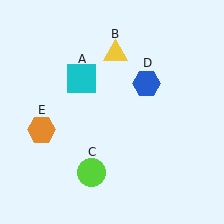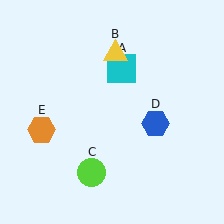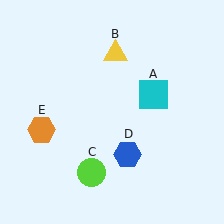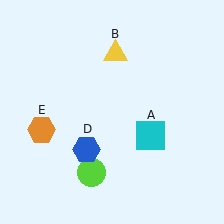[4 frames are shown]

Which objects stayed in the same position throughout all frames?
Yellow triangle (object B) and lime circle (object C) and orange hexagon (object E) remained stationary.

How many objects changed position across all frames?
2 objects changed position: cyan square (object A), blue hexagon (object D).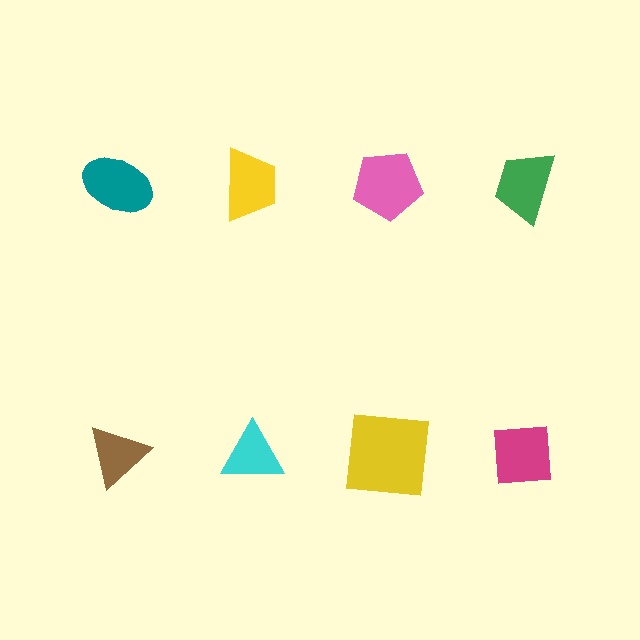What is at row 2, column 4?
A magenta square.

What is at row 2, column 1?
A brown triangle.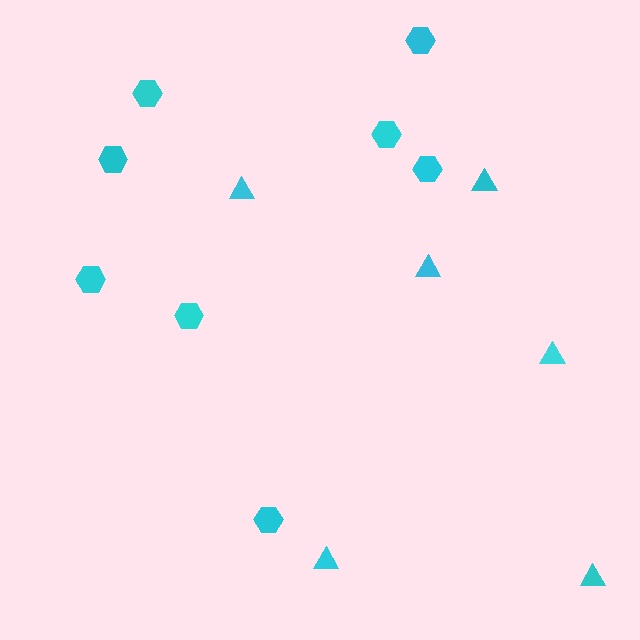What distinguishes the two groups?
There are 2 groups: one group of triangles (6) and one group of hexagons (8).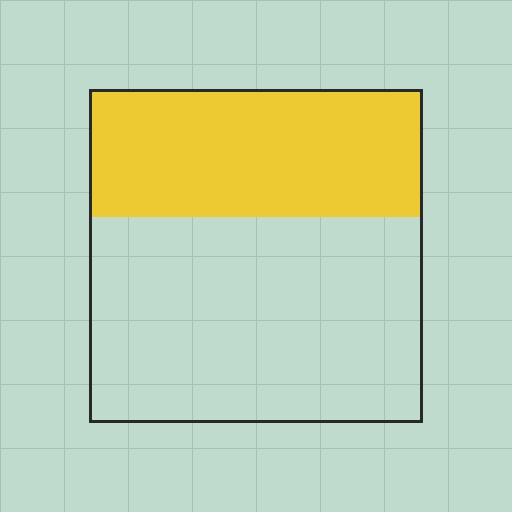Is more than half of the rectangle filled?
No.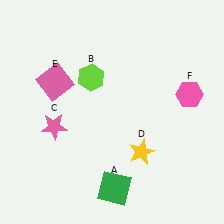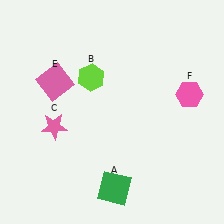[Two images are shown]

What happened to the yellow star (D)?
The yellow star (D) was removed in Image 2. It was in the bottom-right area of Image 1.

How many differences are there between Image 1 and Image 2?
There is 1 difference between the two images.